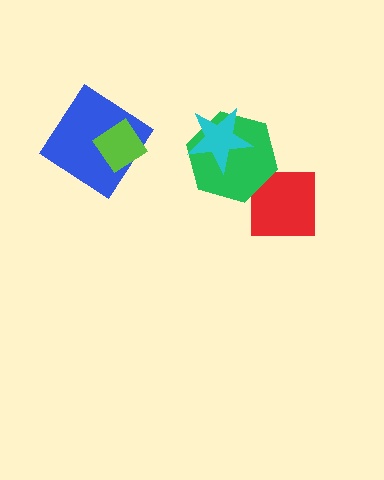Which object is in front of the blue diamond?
The lime diamond is in front of the blue diamond.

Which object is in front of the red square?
The green hexagon is in front of the red square.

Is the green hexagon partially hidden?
Yes, it is partially covered by another shape.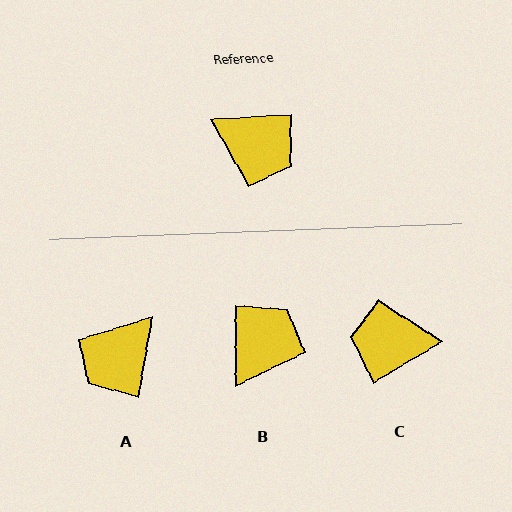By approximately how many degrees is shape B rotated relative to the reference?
Approximately 86 degrees counter-clockwise.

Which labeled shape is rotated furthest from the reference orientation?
C, about 153 degrees away.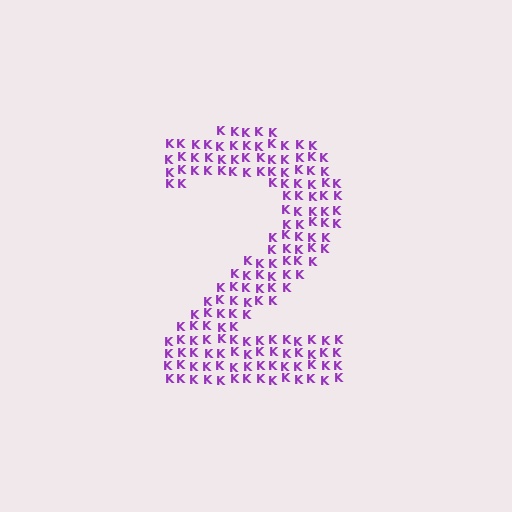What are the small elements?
The small elements are letter K's.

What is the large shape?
The large shape is the digit 2.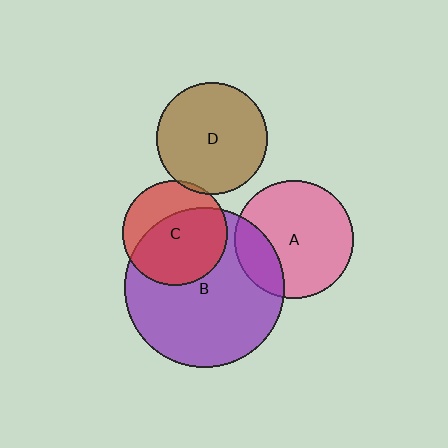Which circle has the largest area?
Circle B (purple).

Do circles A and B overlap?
Yes.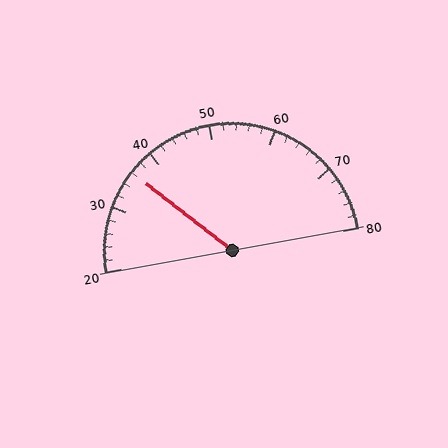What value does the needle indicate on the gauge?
The needle indicates approximately 36.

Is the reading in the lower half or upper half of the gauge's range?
The reading is in the lower half of the range (20 to 80).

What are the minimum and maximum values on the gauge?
The gauge ranges from 20 to 80.